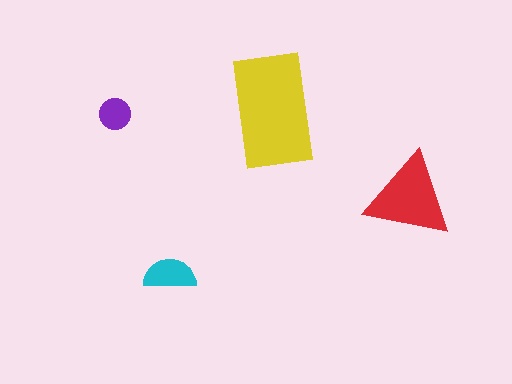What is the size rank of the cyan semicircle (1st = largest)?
3rd.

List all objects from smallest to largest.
The purple circle, the cyan semicircle, the red triangle, the yellow rectangle.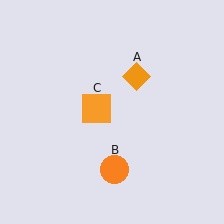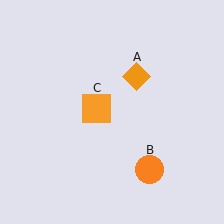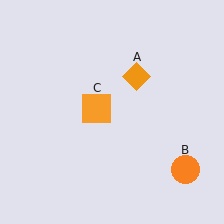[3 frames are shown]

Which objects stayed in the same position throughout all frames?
Orange diamond (object A) and orange square (object C) remained stationary.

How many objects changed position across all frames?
1 object changed position: orange circle (object B).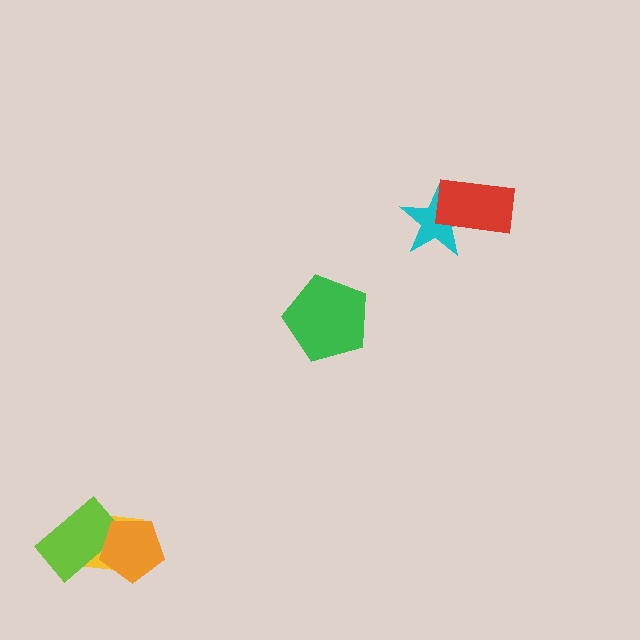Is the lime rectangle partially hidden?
Yes, it is partially covered by another shape.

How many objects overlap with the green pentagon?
0 objects overlap with the green pentagon.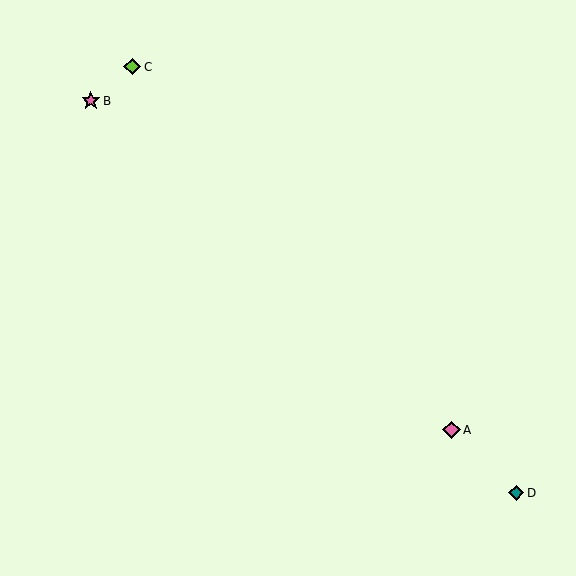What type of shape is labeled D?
Shape D is a teal diamond.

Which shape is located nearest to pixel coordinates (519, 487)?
The teal diamond (labeled D) at (516, 493) is nearest to that location.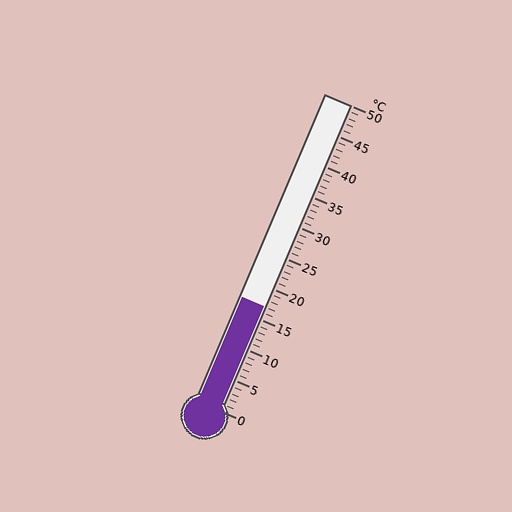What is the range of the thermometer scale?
The thermometer scale ranges from 0°C to 50°C.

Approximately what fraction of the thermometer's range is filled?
The thermometer is filled to approximately 35% of its range.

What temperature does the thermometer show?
The thermometer shows approximately 17°C.